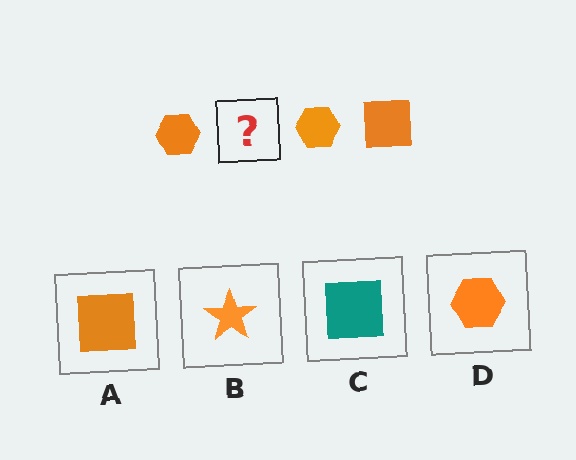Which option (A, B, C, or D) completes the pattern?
A.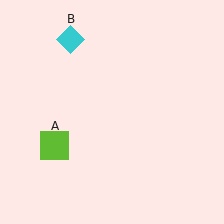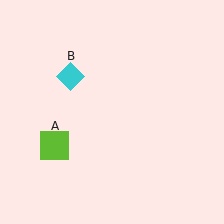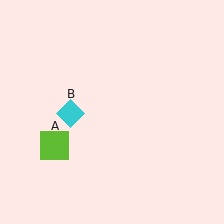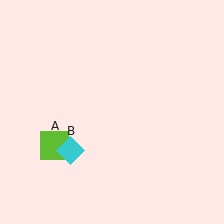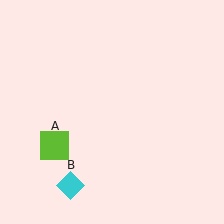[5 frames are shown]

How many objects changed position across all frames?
1 object changed position: cyan diamond (object B).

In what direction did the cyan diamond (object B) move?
The cyan diamond (object B) moved down.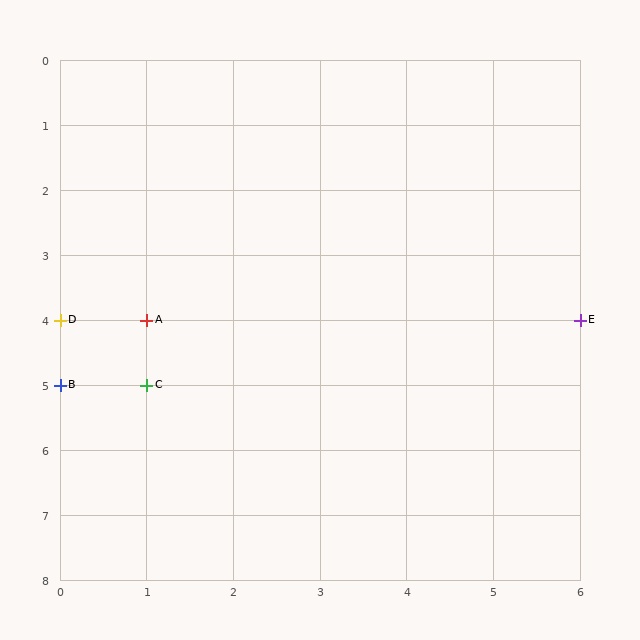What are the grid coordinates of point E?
Point E is at grid coordinates (6, 4).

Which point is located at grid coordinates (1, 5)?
Point C is at (1, 5).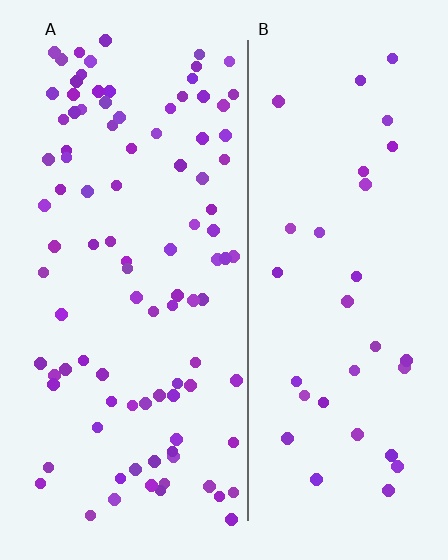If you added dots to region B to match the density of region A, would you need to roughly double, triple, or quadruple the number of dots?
Approximately triple.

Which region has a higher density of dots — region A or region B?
A (the left).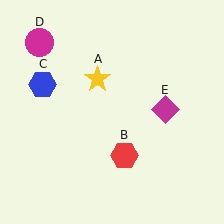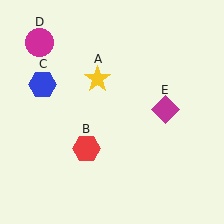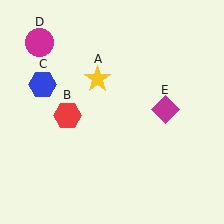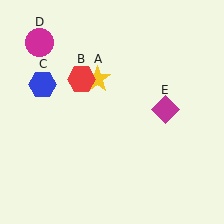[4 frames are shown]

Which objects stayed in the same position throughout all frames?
Yellow star (object A) and blue hexagon (object C) and magenta circle (object D) and magenta diamond (object E) remained stationary.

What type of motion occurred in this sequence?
The red hexagon (object B) rotated clockwise around the center of the scene.